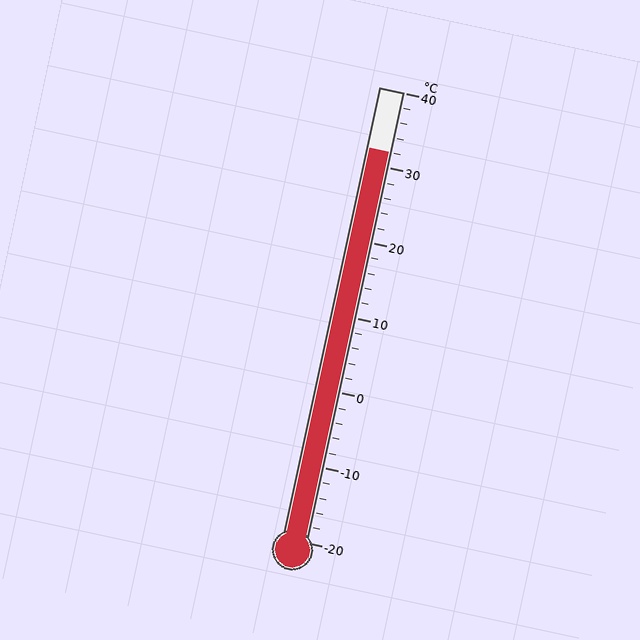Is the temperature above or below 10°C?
The temperature is above 10°C.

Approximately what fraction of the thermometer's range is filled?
The thermometer is filled to approximately 85% of its range.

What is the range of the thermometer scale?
The thermometer scale ranges from -20°C to 40°C.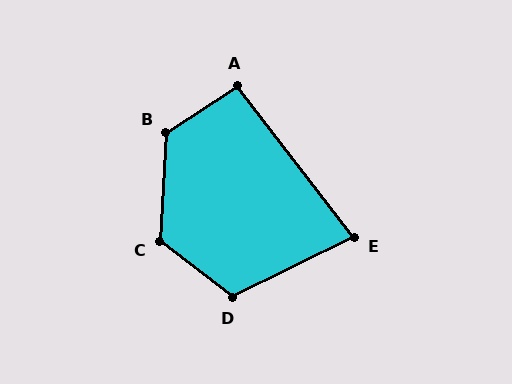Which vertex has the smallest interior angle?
E, at approximately 79 degrees.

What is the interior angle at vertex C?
Approximately 125 degrees (obtuse).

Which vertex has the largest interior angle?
B, at approximately 126 degrees.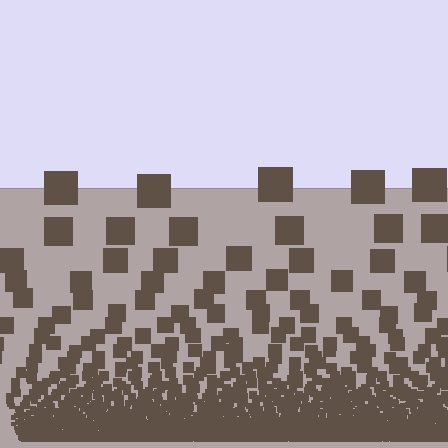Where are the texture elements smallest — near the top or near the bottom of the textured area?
Near the bottom.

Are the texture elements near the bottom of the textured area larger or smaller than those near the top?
Smaller. The gradient is inverted — elements near the bottom are smaller and denser.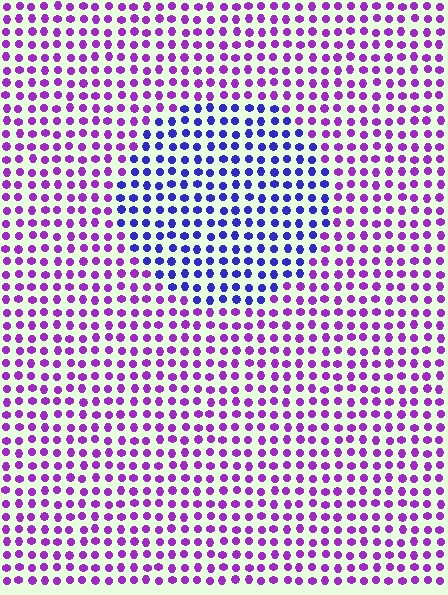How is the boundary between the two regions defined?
The boundary is defined purely by a slight shift in hue (about 44 degrees). Spacing, size, and orientation are identical on both sides.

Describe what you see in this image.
The image is filled with small purple elements in a uniform arrangement. A circle-shaped region is visible where the elements are tinted to a slightly different hue, forming a subtle color boundary.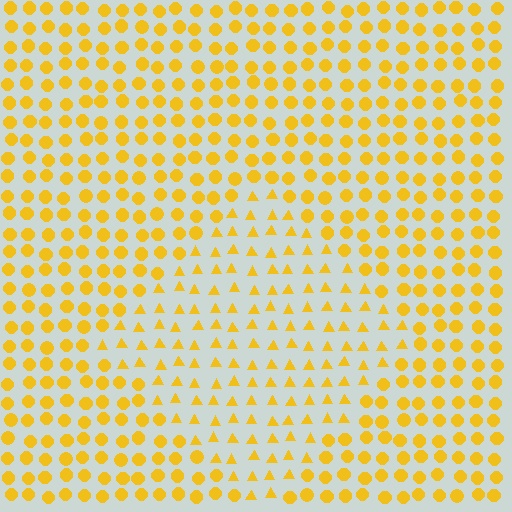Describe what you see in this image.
The image is filled with small yellow elements arranged in a uniform grid. A diamond-shaped region contains triangles, while the surrounding area contains circles. The boundary is defined purely by the change in element shape.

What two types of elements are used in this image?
The image uses triangles inside the diamond region and circles outside it.